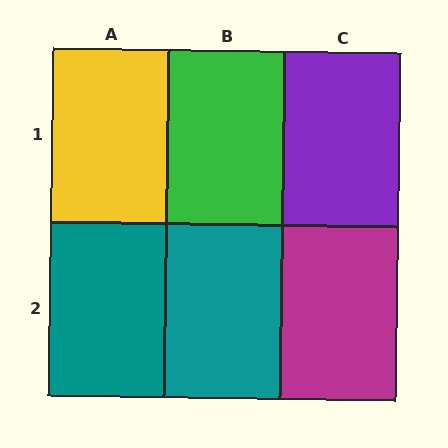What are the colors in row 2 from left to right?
Teal, teal, magenta.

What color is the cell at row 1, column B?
Green.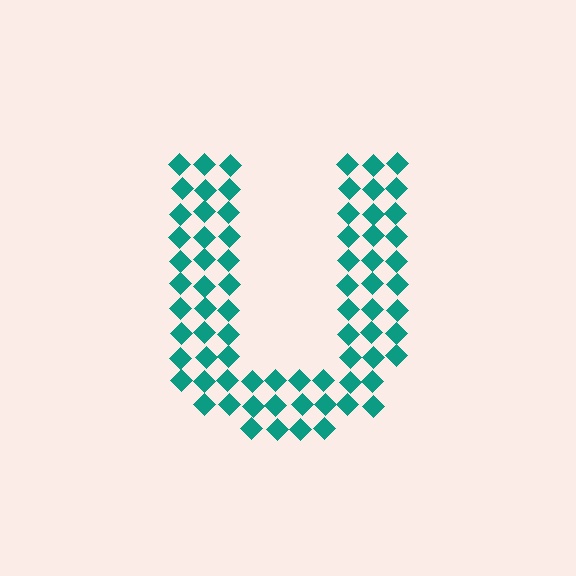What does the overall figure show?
The overall figure shows the letter U.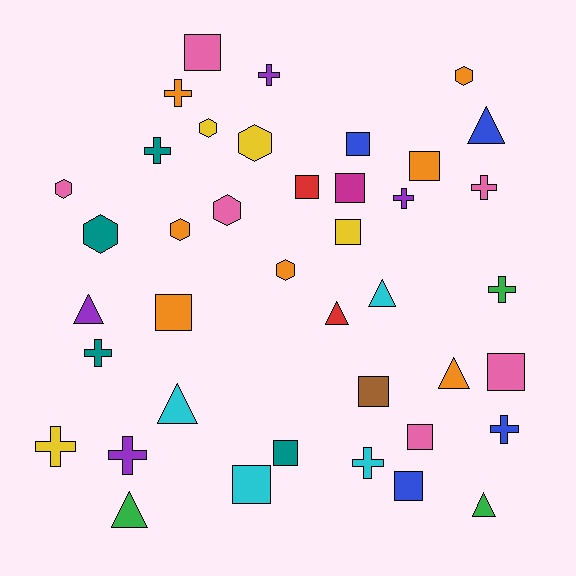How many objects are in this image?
There are 40 objects.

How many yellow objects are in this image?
There are 4 yellow objects.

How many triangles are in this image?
There are 8 triangles.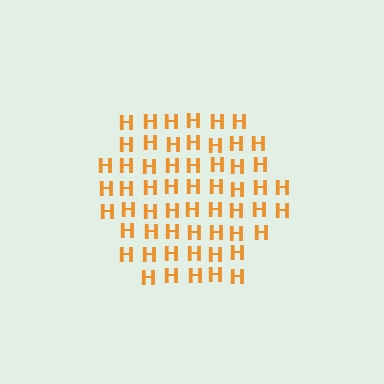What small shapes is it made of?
It is made of small letter H's.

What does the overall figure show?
The overall figure shows a hexagon.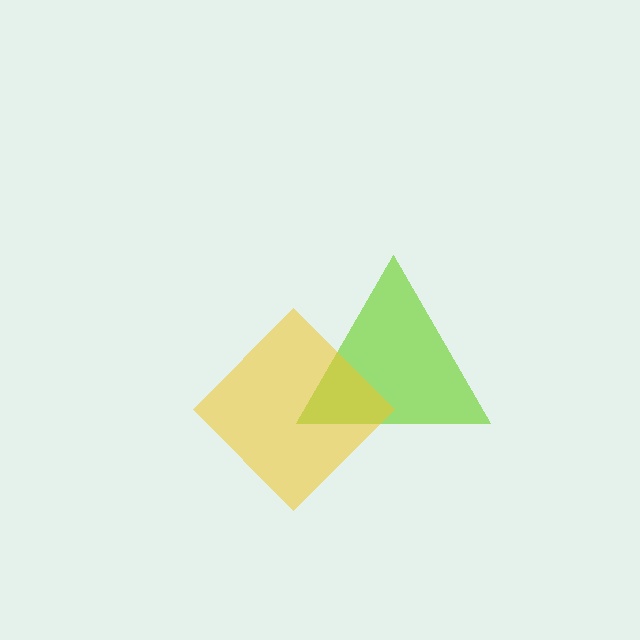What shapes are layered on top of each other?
The layered shapes are: a lime triangle, a yellow diamond.